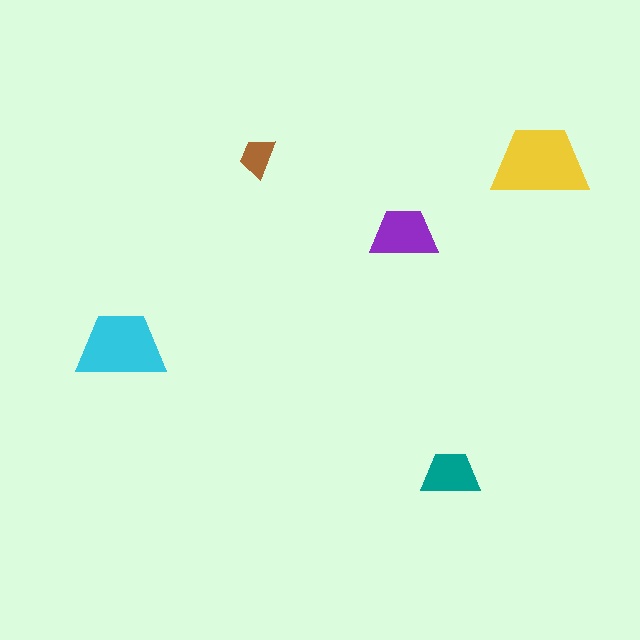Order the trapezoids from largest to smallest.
the yellow one, the cyan one, the purple one, the teal one, the brown one.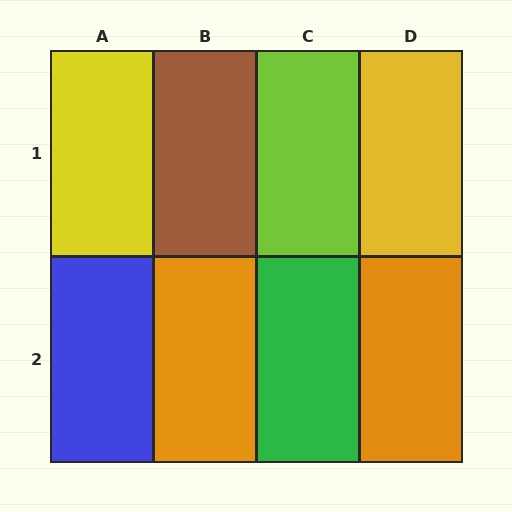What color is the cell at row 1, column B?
Brown.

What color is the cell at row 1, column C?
Lime.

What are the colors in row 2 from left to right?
Blue, orange, green, orange.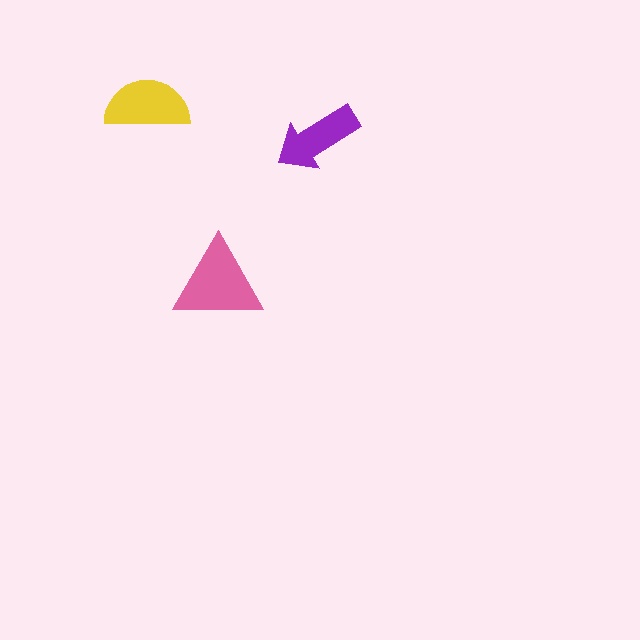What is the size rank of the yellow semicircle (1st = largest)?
2nd.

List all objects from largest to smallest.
The pink triangle, the yellow semicircle, the purple arrow.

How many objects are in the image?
There are 3 objects in the image.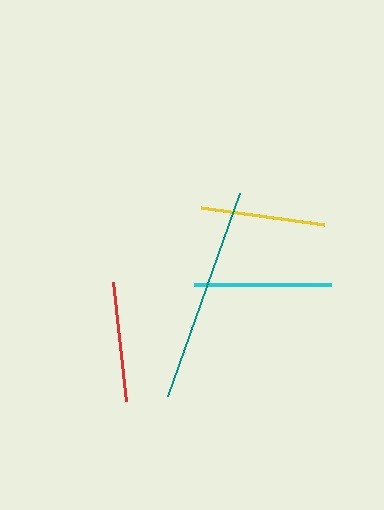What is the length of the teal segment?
The teal segment is approximately 216 pixels long.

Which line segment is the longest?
The teal line is the longest at approximately 216 pixels.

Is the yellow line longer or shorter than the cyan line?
The cyan line is longer than the yellow line.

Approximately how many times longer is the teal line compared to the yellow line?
The teal line is approximately 1.7 times the length of the yellow line.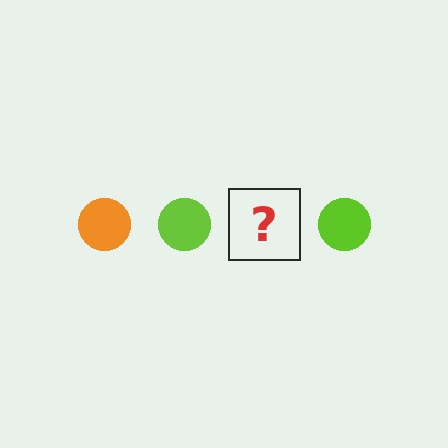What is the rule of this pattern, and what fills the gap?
The rule is that the pattern cycles through orange, lime circles. The gap should be filled with an orange circle.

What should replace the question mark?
The question mark should be replaced with an orange circle.